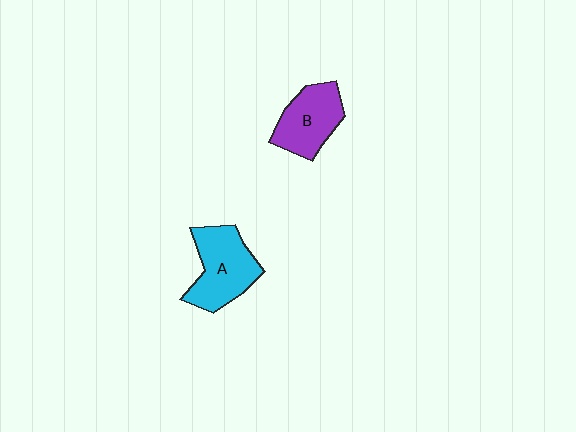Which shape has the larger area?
Shape A (cyan).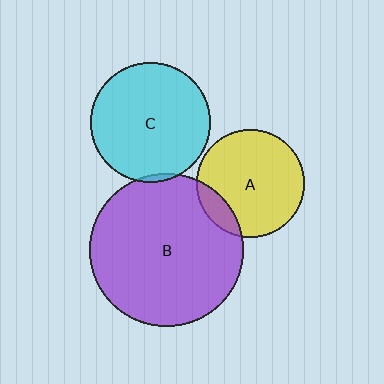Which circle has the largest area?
Circle B (purple).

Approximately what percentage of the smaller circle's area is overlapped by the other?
Approximately 5%.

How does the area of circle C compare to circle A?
Approximately 1.2 times.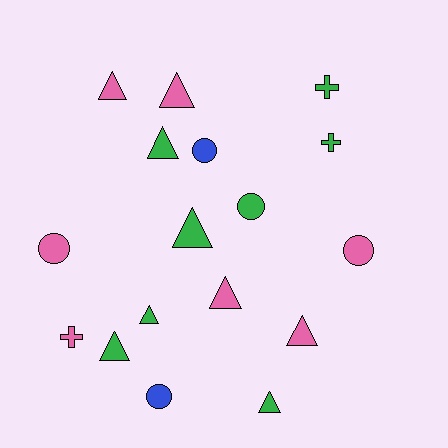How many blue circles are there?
There are 2 blue circles.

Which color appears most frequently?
Green, with 8 objects.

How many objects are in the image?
There are 17 objects.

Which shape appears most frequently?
Triangle, with 9 objects.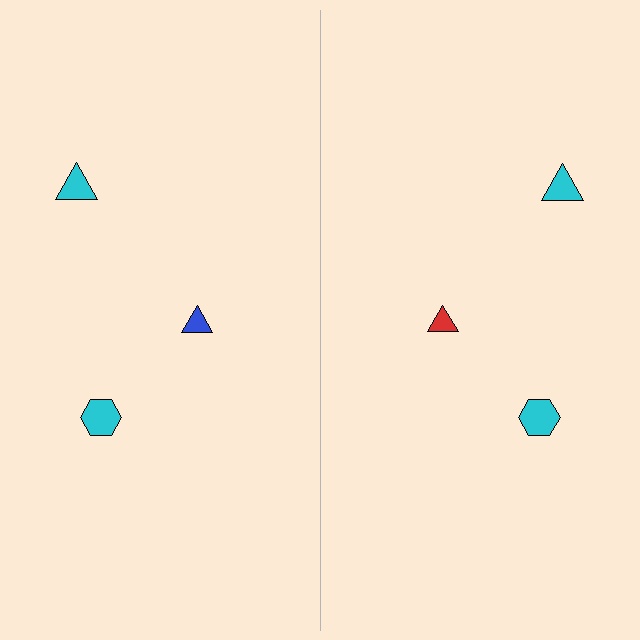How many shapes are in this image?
There are 6 shapes in this image.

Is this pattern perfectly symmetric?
No, the pattern is not perfectly symmetric. The red triangle on the right side breaks the symmetry — its mirror counterpart is blue.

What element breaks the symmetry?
The red triangle on the right side breaks the symmetry — its mirror counterpart is blue.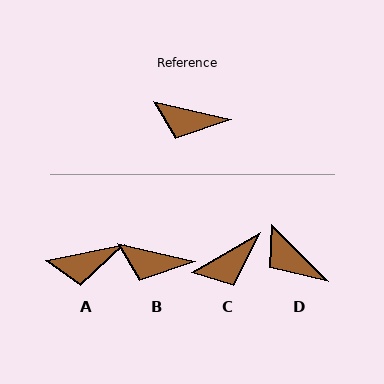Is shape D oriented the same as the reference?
No, it is off by about 33 degrees.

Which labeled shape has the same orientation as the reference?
B.